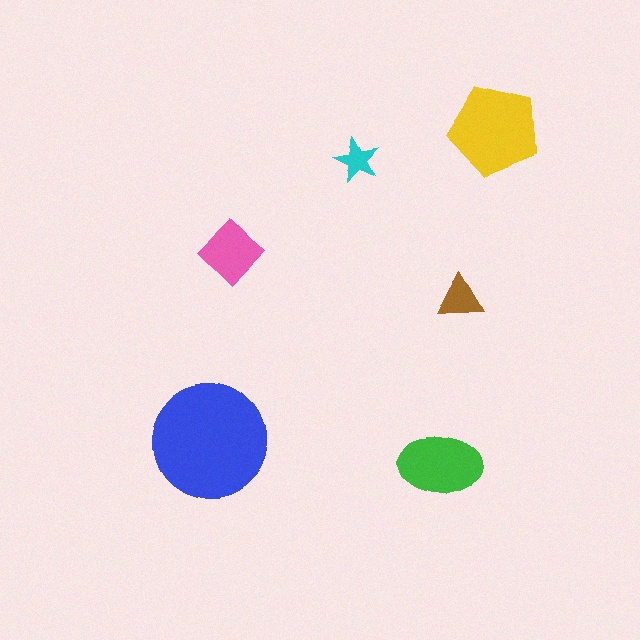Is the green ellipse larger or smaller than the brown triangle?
Larger.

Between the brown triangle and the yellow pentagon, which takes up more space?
The yellow pentagon.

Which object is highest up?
The yellow pentagon is topmost.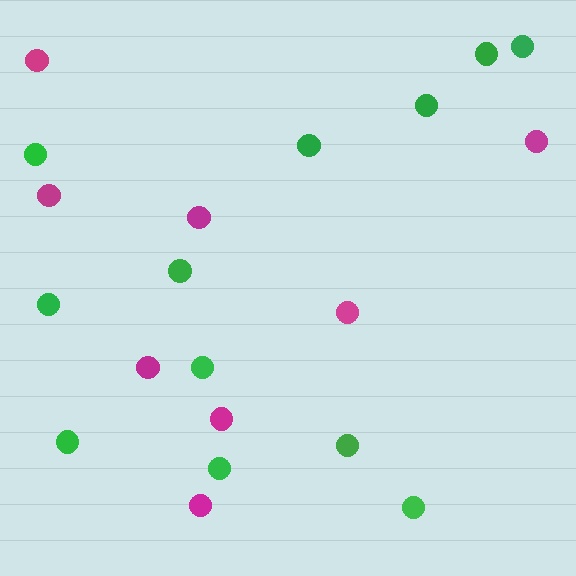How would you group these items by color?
There are 2 groups: one group of magenta circles (8) and one group of green circles (12).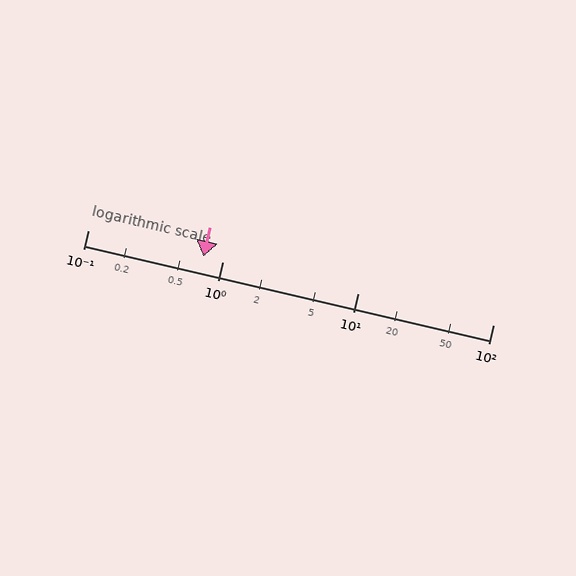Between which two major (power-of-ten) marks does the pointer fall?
The pointer is between 0.1 and 1.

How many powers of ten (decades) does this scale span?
The scale spans 3 decades, from 0.1 to 100.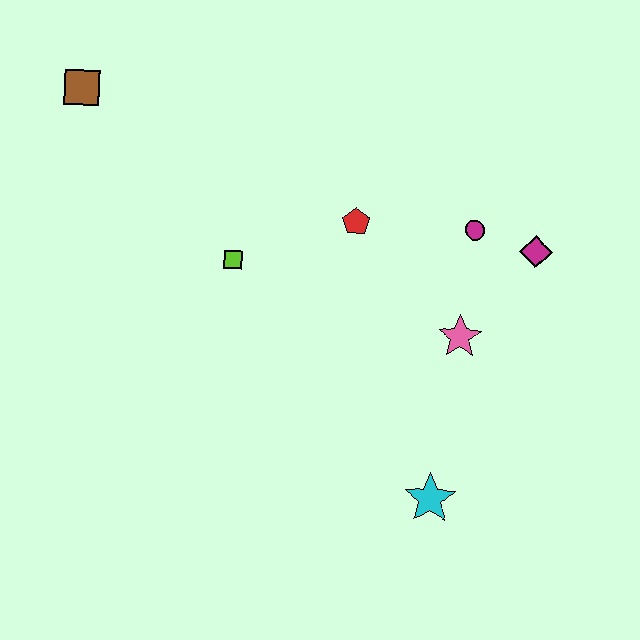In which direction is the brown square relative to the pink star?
The brown square is to the left of the pink star.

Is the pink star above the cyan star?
Yes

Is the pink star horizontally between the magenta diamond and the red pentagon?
Yes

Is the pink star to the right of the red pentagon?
Yes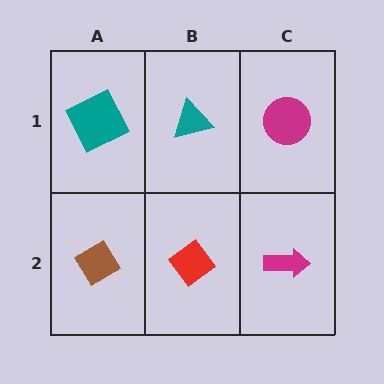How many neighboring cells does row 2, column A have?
2.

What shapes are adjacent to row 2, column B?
A teal triangle (row 1, column B), a brown diamond (row 2, column A), a magenta arrow (row 2, column C).